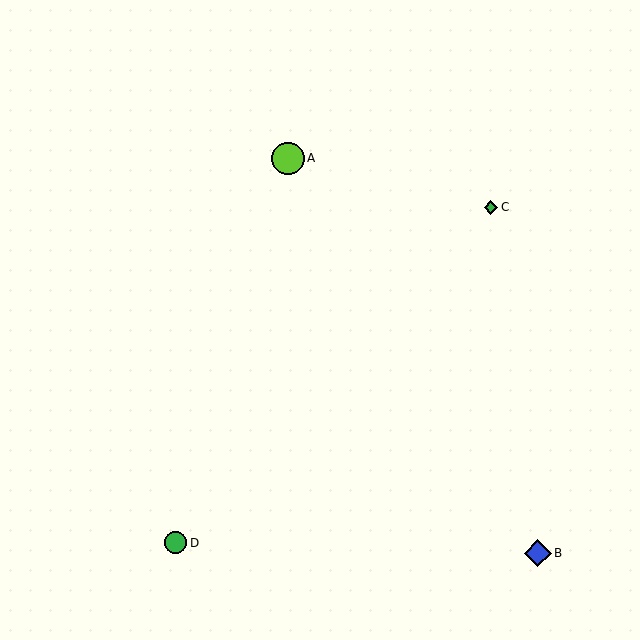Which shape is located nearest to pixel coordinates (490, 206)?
The green diamond (labeled C) at (491, 207) is nearest to that location.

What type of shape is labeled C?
Shape C is a green diamond.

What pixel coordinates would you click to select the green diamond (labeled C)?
Click at (491, 207) to select the green diamond C.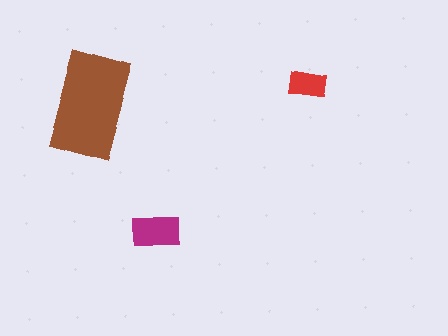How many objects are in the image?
There are 3 objects in the image.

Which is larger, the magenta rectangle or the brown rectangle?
The brown one.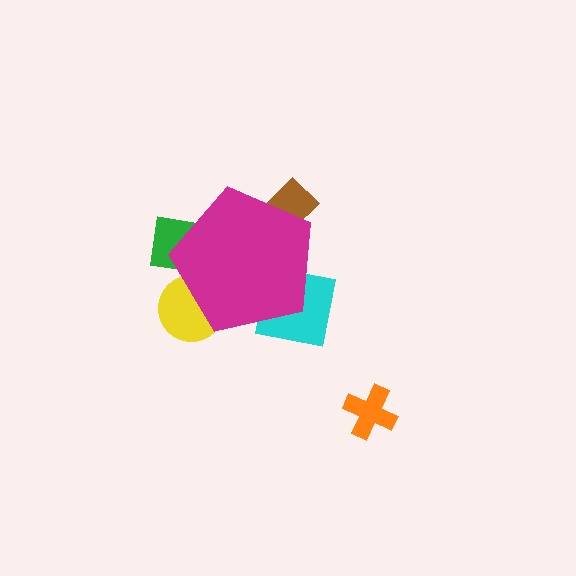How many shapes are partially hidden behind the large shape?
4 shapes are partially hidden.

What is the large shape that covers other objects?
A magenta pentagon.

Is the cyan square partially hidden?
Yes, the cyan square is partially hidden behind the magenta pentagon.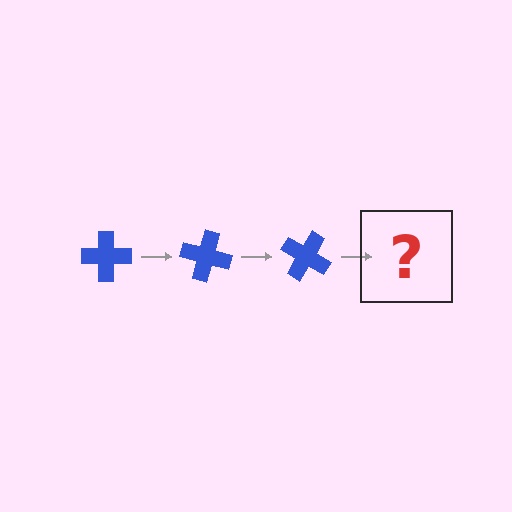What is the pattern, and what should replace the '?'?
The pattern is that the cross rotates 15 degrees each step. The '?' should be a blue cross rotated 45 degrees.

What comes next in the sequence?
The next element should be a blue cross rotated 45 degrees.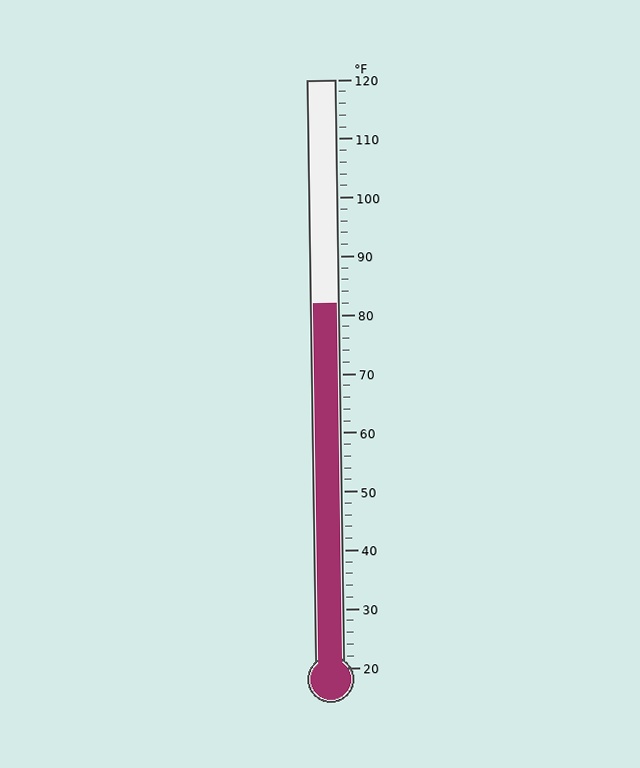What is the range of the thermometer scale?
The thermometer scale ranges from 20°F to 120°F.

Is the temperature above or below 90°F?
The temperature is below 90°F.